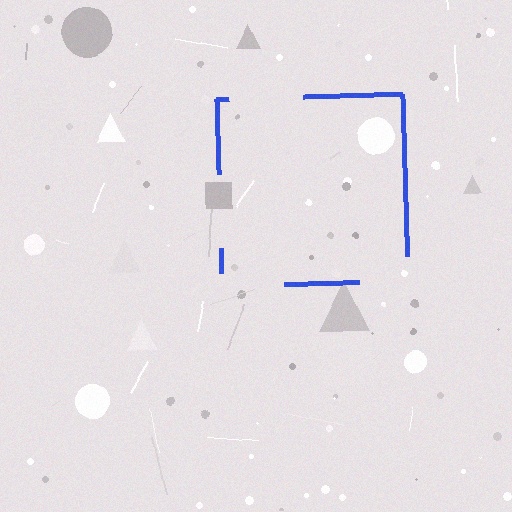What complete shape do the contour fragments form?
The contour fragments form a square.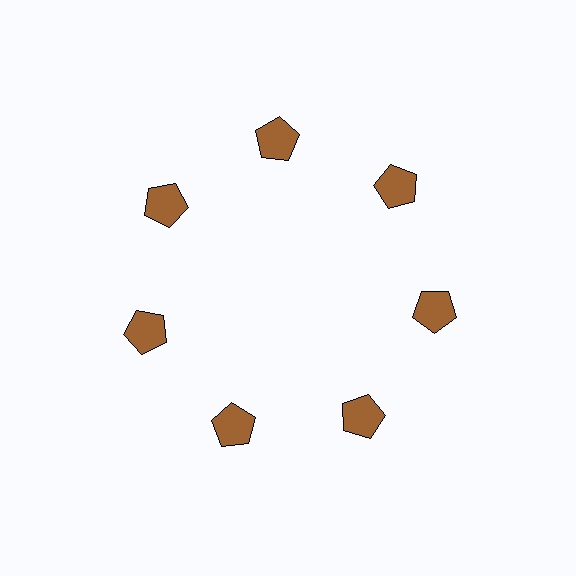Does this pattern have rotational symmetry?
Yes, this pattern has 7-fold rotational symmetry. It looks the same after rotating 51 degrees around the center.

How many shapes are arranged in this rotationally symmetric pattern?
There are 7 shapes, arranged in 7 groups of 1.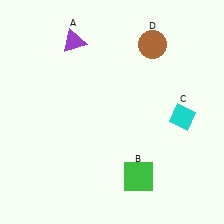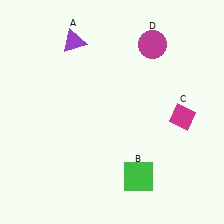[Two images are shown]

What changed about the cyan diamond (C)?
In Image 1, C is cyan. In Image 2, it changed to magenta.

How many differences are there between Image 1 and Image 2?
There are 2 differences between the two images.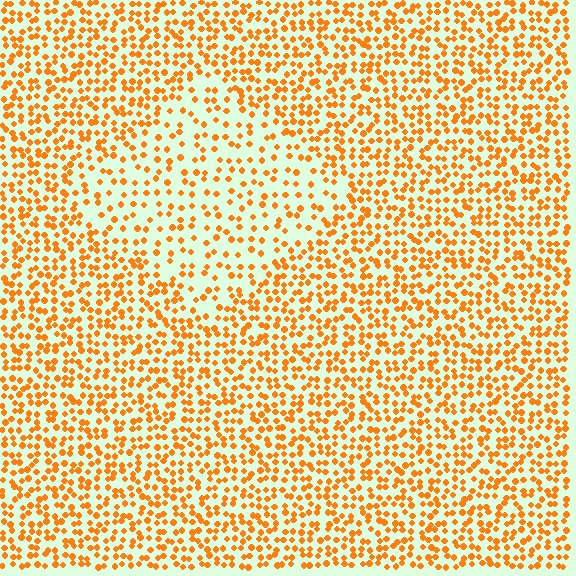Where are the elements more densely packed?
The elements are more densely packed outside the diamond boundary.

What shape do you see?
I see a diamond.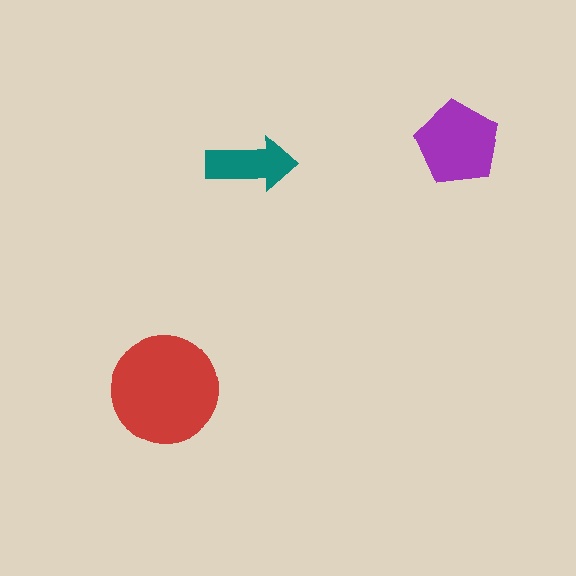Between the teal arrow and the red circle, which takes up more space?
The red circle.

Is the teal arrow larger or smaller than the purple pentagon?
Smaller.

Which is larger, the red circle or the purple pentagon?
The red circle.